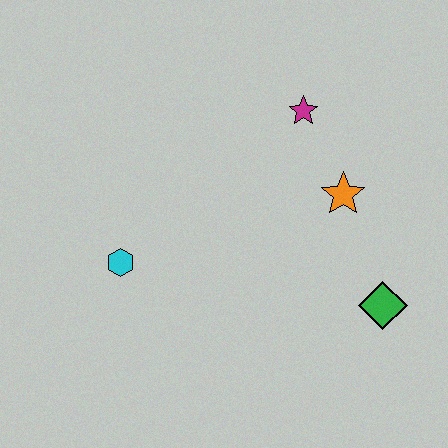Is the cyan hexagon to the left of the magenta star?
Yes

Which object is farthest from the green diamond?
The cyan hexagon is farthest from the green diamond.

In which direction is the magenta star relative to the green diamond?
The magenta star is above the green diamond.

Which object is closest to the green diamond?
The orange star is closest to the green diamond.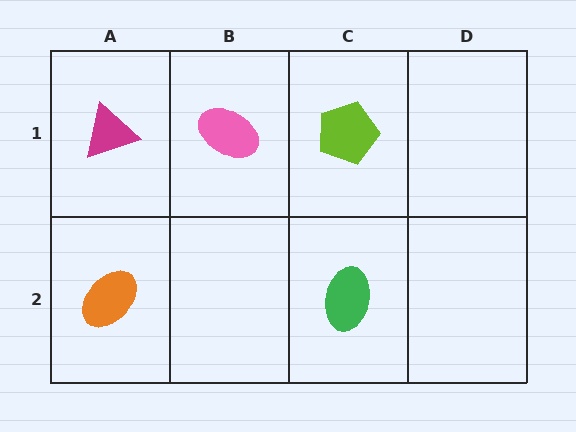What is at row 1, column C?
A lime pentagon.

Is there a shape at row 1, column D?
No, that cell is empty.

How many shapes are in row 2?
2 shapes.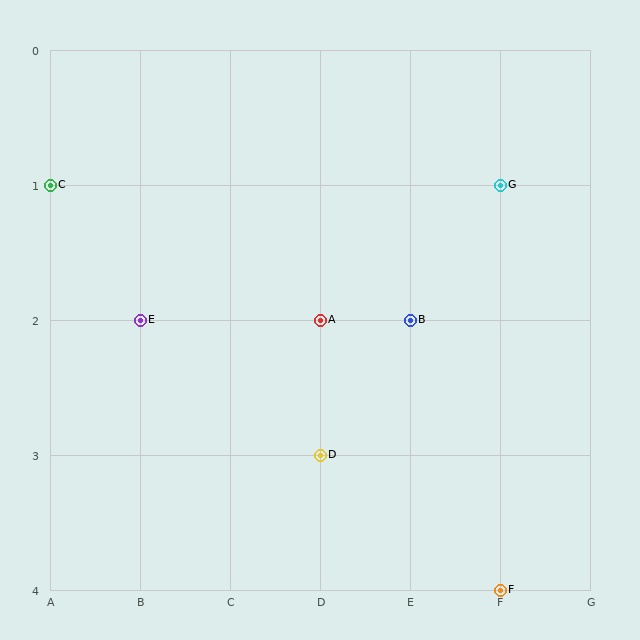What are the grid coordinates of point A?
Point A is at grid coordinates (D, 2).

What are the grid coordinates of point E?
Point E is at grid coordinates (B, 2).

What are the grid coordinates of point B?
Point B is at grid coordinates (E, 2).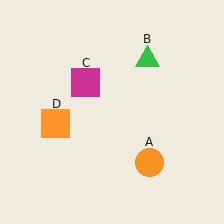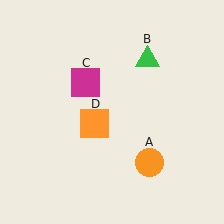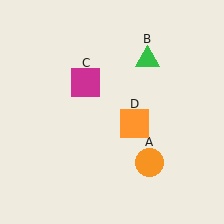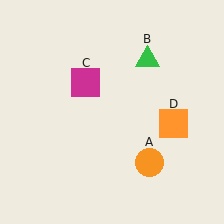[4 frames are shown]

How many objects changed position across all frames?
1 object changed position: orange square (object D).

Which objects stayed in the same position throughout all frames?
Orange circle (object A) and green triangle (object B) and magenta square (object C) remained stationary.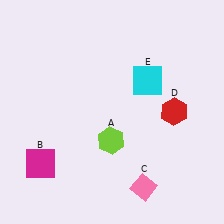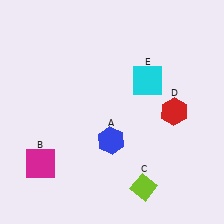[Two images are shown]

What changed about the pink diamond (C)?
In Image 1, C is pink. In Image 2, it changed to lime.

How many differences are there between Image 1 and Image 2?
There are 2 differences between the two images.